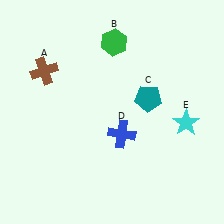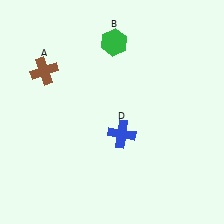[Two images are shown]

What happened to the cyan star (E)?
The cyan star (E) was removed in Image 2. It was in the bottom-right area of Image 1.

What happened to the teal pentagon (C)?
The teal pentagon (C) was removed in Image 2. It was in the top-right area of Image 1.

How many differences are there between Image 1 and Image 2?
There are 2 differences between the two images.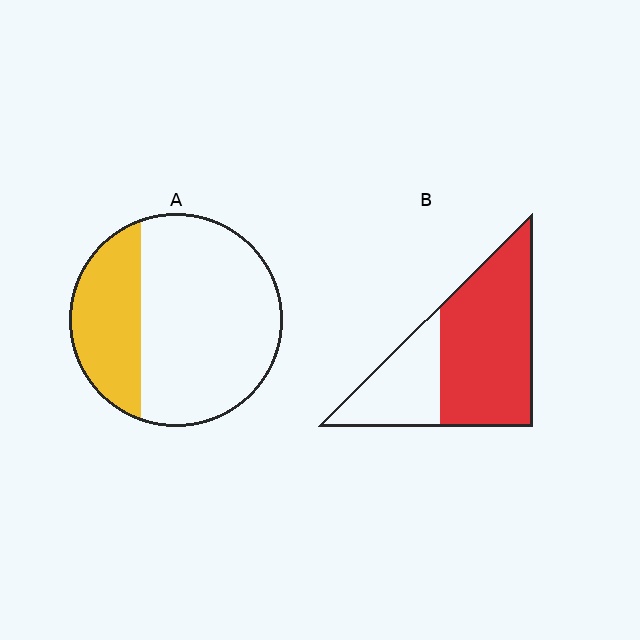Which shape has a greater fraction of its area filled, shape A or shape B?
Shape B.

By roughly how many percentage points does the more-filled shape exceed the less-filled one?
By roughly 40 percentage points (B over A).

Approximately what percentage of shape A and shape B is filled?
A is approximately 30% and B is approximately 70%.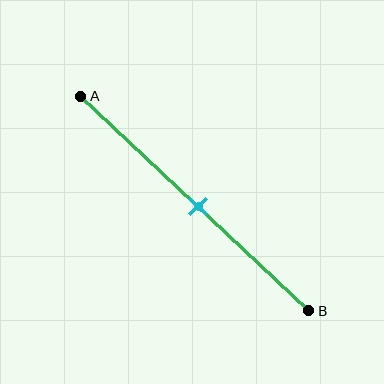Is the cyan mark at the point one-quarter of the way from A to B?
No, the mark is at about 50% from A, not at the 25% one-quarter point.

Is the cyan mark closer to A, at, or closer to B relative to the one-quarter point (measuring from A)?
The cyan mark is closer to point B than the one-quarter point of segment AB.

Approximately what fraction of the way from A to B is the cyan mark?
The cyan mark is approximately 50% of the way from A to B.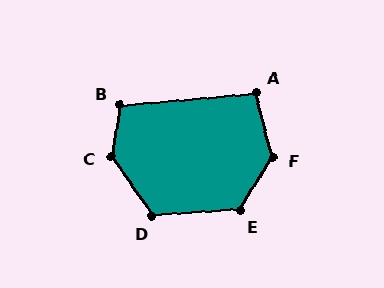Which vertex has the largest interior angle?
C, at approximately 135 degrees.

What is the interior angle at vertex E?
Approximately 125 degrees (obtuse).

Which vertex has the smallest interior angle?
A, at approximately 99 degrees.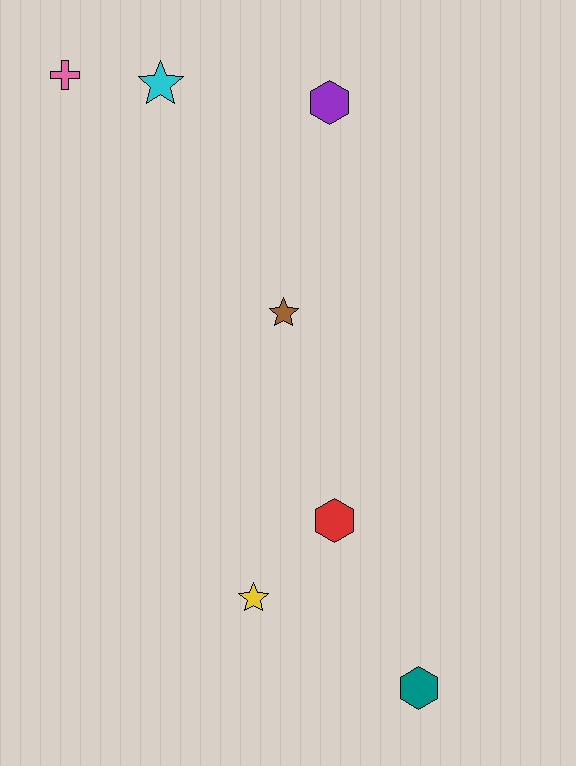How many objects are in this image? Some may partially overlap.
There are 7 objects.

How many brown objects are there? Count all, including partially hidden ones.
There is 1 brown object.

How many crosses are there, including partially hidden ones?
There is 1 cross.